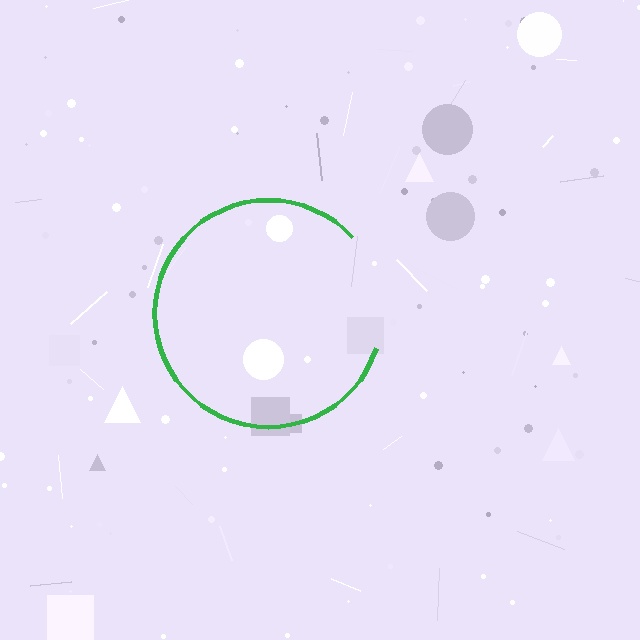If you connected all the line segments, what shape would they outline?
They would outline a circle.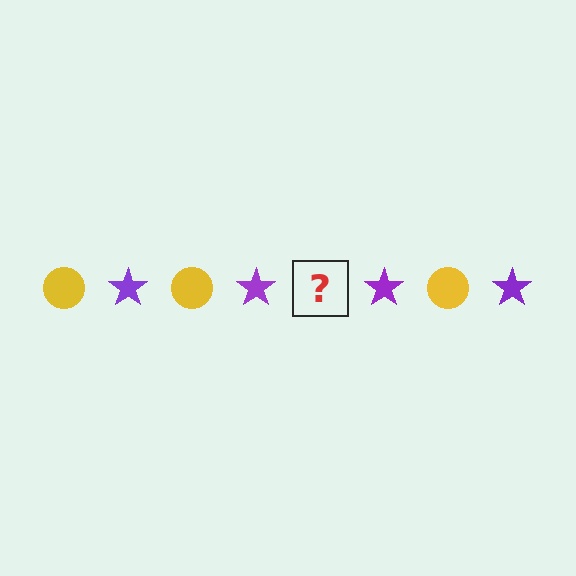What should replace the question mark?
The question mark should be replaced with a yellow circle.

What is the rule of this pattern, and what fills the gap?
The rule is that the pattern alternates between yellow circle and purple star. The gap should be filled with a yellow circle.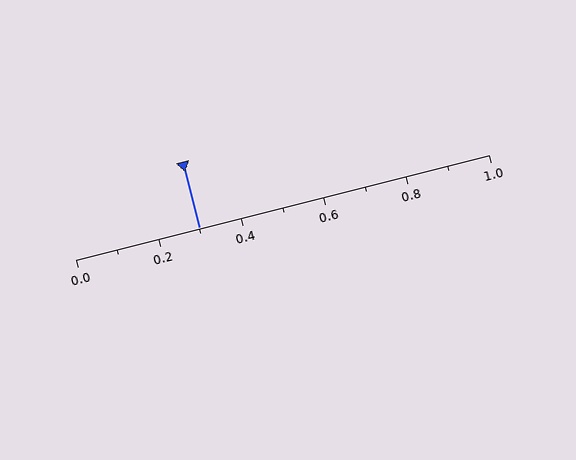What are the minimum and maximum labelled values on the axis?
The axis runs from 0.0 to 1.0.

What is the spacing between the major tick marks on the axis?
The major ticks are spaced 0.2 apart.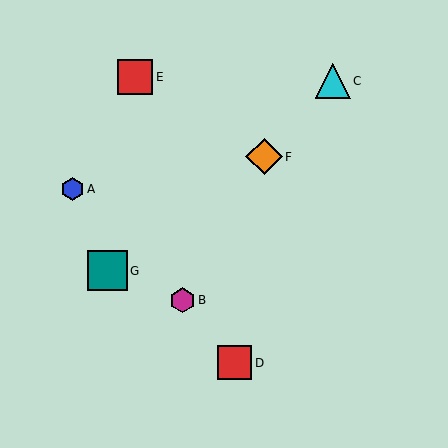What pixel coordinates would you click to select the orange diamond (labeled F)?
Click at (264, 157) to select the orange diamond F.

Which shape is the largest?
The teal square (labeled G) is the largest.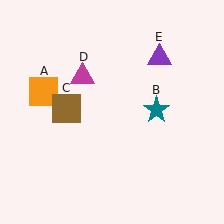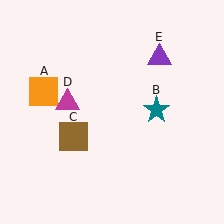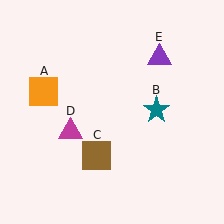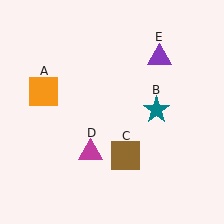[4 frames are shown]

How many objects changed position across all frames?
2 objects changed position: brown square (object C), magenta triangle (object D).